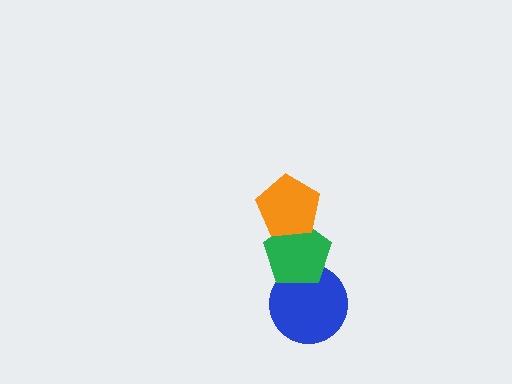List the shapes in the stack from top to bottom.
From top to bottom: the orange pentagon, the green pentagon, the blue circle.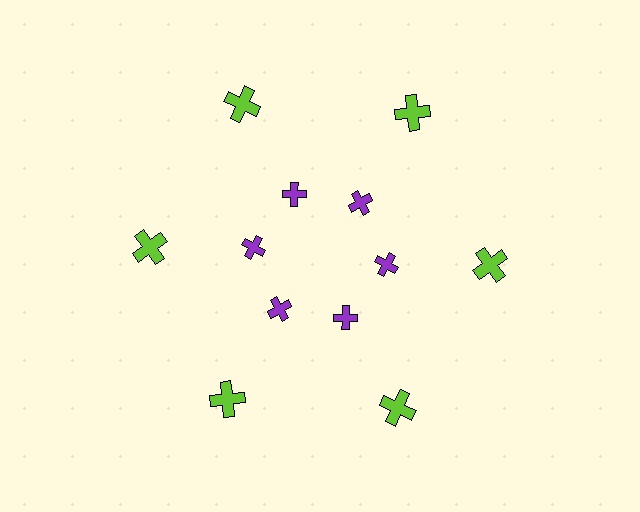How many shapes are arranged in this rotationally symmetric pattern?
There are 12 shapes, arranged in 6 groups of 2.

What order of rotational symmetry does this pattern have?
This pattern has 6-fold rotational symmetry.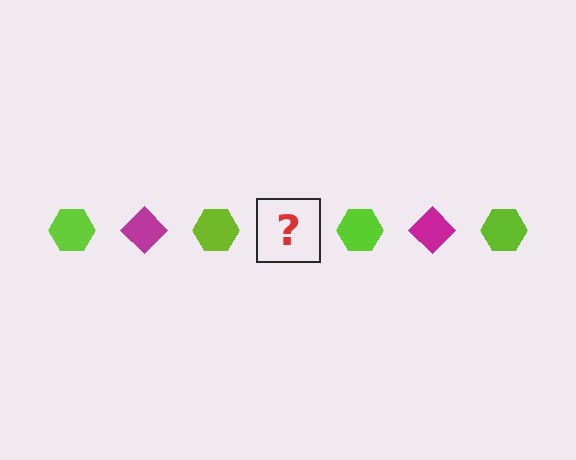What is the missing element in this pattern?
The missing element is a magenta diamond.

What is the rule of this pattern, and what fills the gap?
The rule is that the pattern alternates between lime hexagon and magenta diamond. The gap should be filled with a magenta diamond.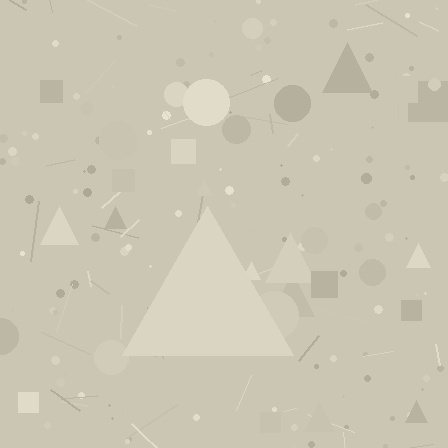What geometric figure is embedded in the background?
A triangle is embedded in the background.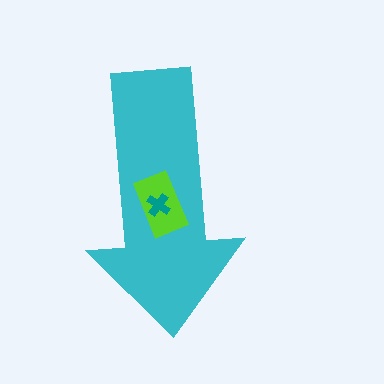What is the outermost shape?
The cyan arrow.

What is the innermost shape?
The teal cross.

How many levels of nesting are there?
3.